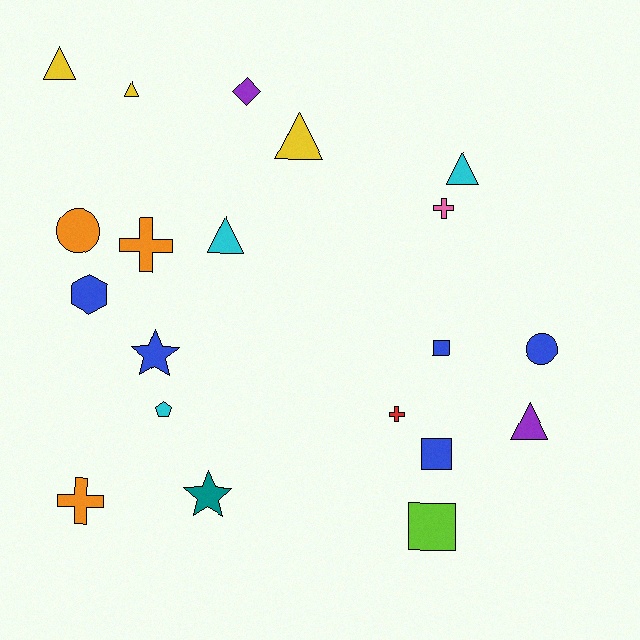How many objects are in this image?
There are 20 objects.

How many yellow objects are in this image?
There are 3 yellow objects.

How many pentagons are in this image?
There is 1 pentagon.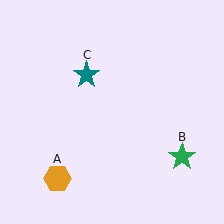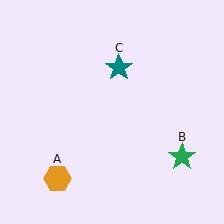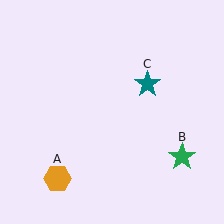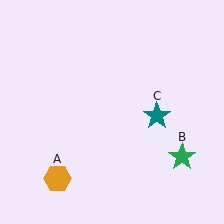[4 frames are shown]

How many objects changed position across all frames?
1 object changed position: teal star (object C).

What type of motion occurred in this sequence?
The teal star (object C) rotated clockwise around the center of the scene.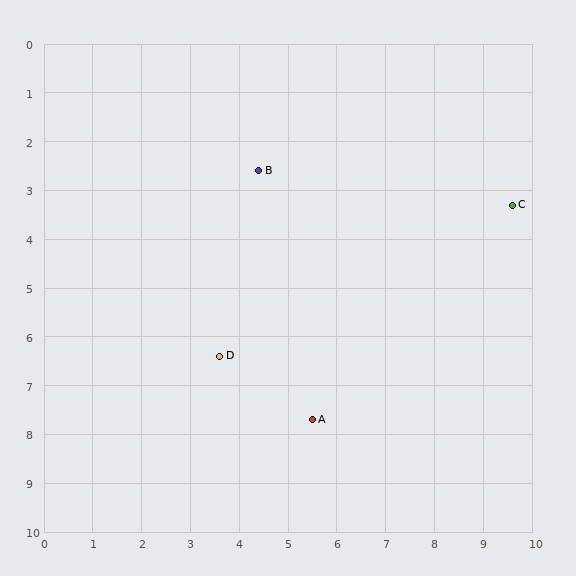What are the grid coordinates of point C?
Point C is at approximately (9.6, 3.3).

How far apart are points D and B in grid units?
Points D and B are about 3.9 grid units apart.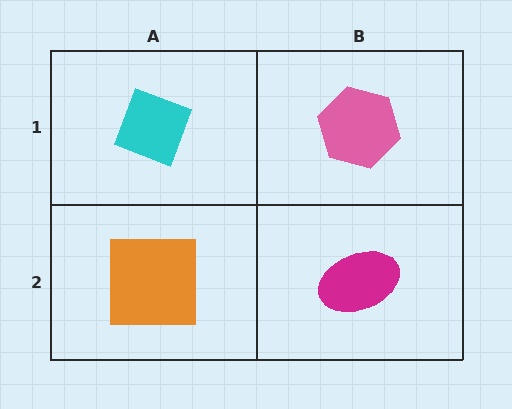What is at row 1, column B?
A pink hexagon.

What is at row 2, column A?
An orange square.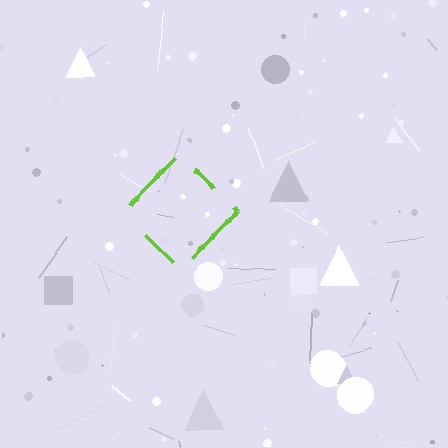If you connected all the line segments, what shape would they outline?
They would outline a diamond.